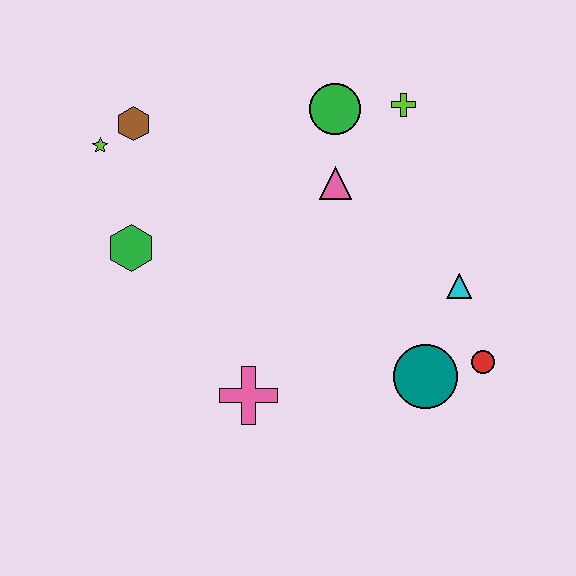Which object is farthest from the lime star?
The red circle is farthest from the lime star.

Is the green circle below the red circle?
No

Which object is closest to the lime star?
The brown hexagon is closest to the lime star.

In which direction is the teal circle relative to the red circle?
The teal circle is to the left of the red circle.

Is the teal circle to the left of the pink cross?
No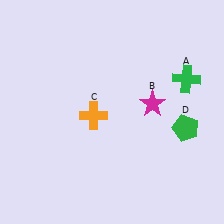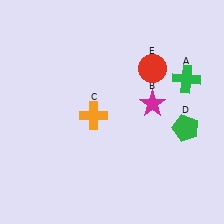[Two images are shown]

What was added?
A red circle (E) was added in Image 2.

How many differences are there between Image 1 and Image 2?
There is 1 difference between the two images.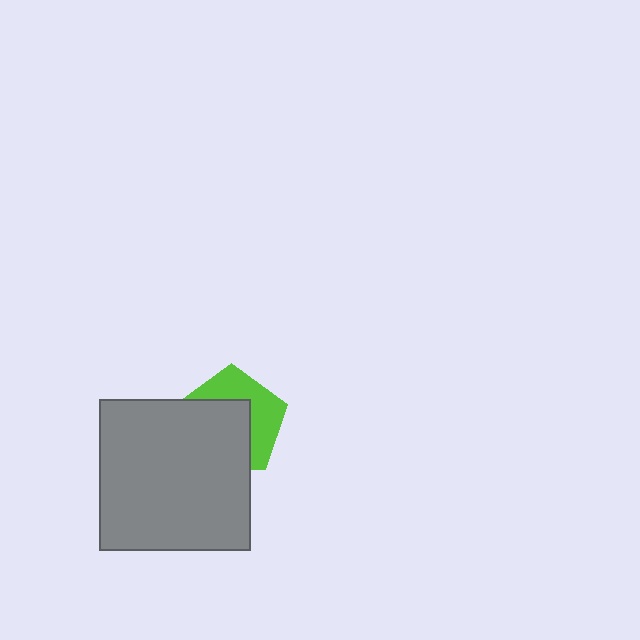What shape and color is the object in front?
The object in front is a gray square.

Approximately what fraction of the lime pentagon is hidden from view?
Roughly 56% of the lime pentagon is hidden behind the gray square.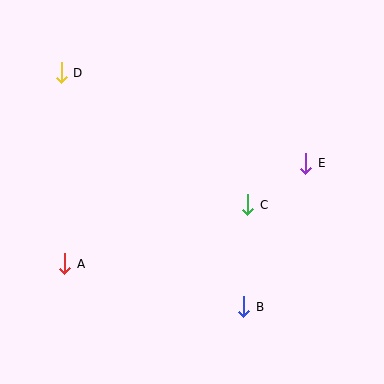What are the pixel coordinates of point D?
Point D is at (61, 73).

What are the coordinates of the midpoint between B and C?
The midpoint between B and C is at (246, 256).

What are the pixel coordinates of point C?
Point C is at (248, 205).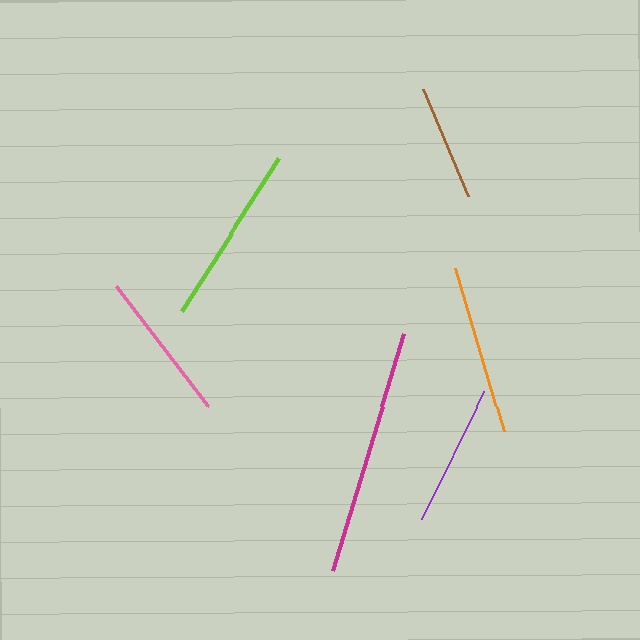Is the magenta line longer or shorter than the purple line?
The magenta line is longer than the purple line.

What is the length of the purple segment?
The purple segment is approximately 142 pixels long.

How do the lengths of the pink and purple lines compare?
The pink and purple lines are approximately the same length.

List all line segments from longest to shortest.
From longest to shortest: magenta, lime, orange, pink, purple, brown.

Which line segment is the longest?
The magenta line is the longest at approximately 248 pixels.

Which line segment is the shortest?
The brown line is the shortest at approximately 117 pixels.